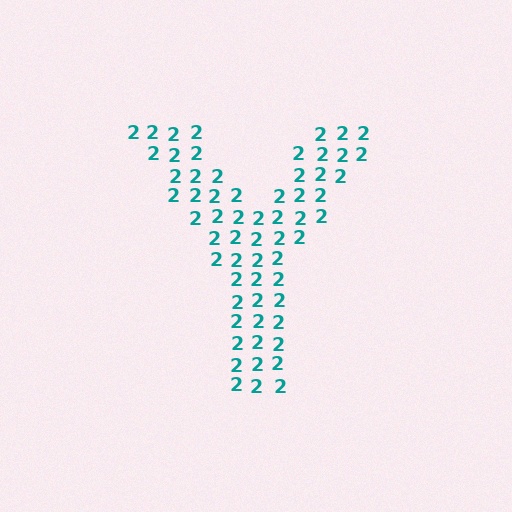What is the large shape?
The large shape is the letter Y.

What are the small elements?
The small elements are digit 2's.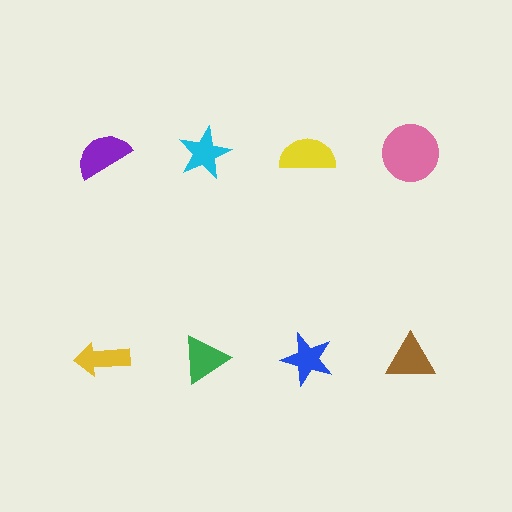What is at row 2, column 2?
A green triangle.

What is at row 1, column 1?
A purple semicircle.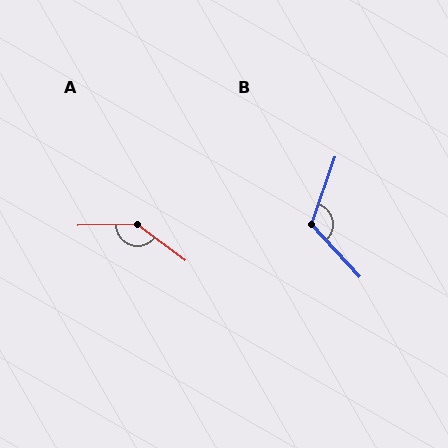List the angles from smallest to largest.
B (118°), A (142°).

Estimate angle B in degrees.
Approximately 118 degrees.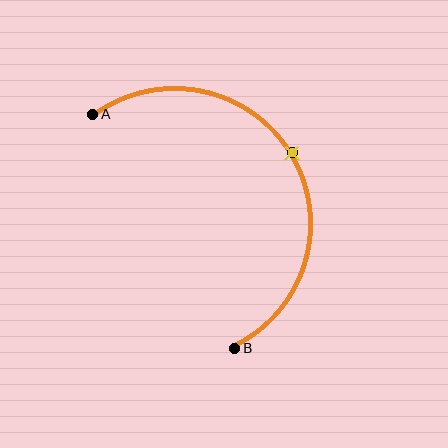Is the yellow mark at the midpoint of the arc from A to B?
Yes. The yellow mark lies on the arc at equal arc-length from both A and B — it is the arc midpoint.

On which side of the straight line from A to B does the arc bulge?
The arc bulges to the right of the straight line connecting A and B.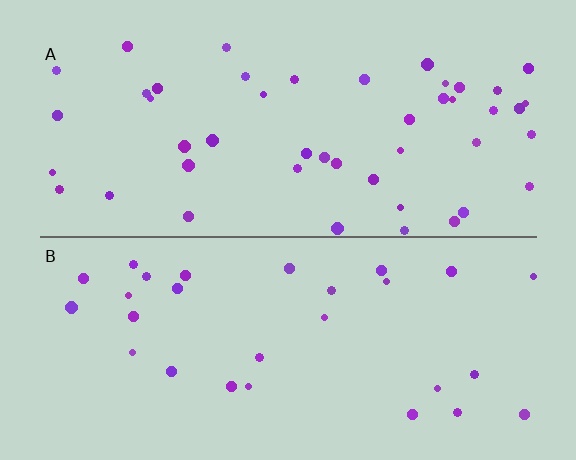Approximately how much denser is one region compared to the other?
Approximately 1.6× — region A over region B.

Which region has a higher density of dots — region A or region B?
A (the top).